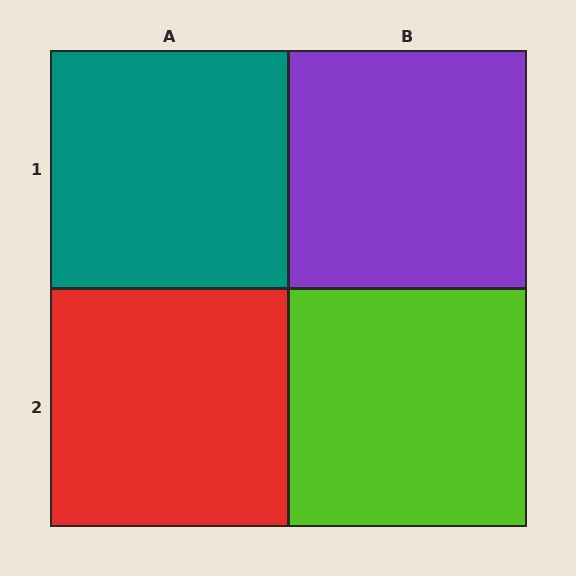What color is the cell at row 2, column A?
Red.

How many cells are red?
1 cell is red.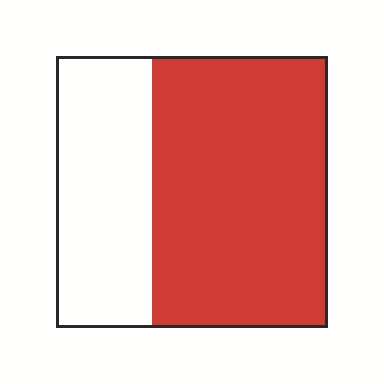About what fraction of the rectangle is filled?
About two thirds (2/3).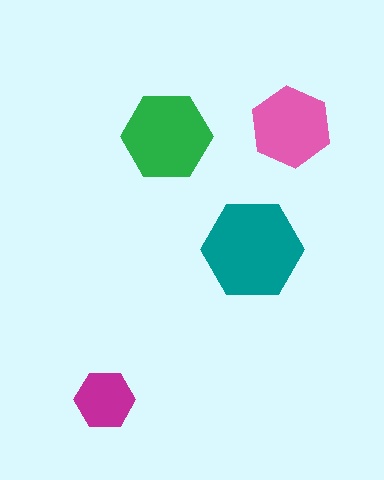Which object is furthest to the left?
The magenta hexagon is leftmost.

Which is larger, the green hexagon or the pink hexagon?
The green one.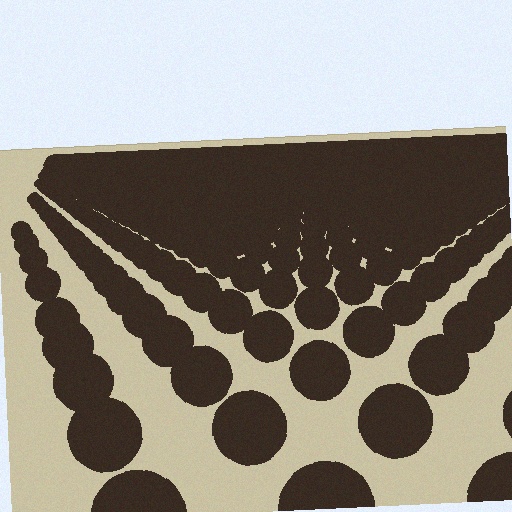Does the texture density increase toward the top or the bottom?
Density increases toward the top.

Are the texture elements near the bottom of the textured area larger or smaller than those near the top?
Larger. Near the bottom, elements are closer to the viewer and appear at a bigger on-screen size.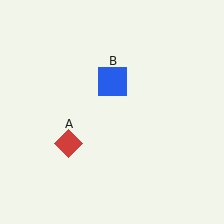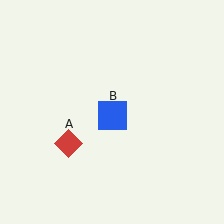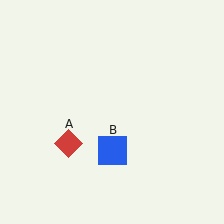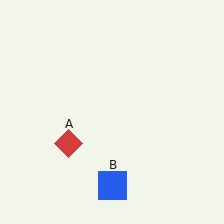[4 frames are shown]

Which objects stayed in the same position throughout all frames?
Red diamond (object A) remained stationary.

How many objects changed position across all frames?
1 object changed position: blue square (object B).